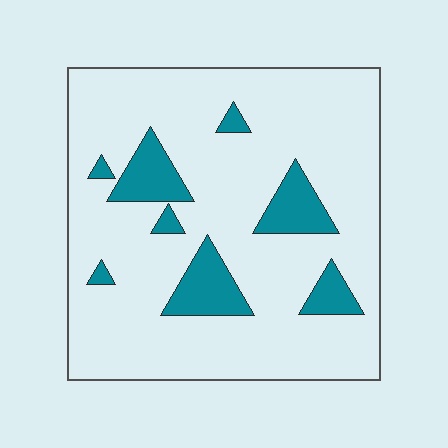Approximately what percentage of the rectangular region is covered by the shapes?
Approximately 15%.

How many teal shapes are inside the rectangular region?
8.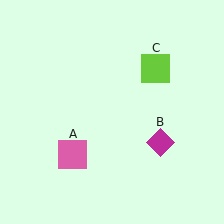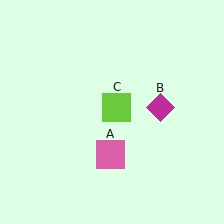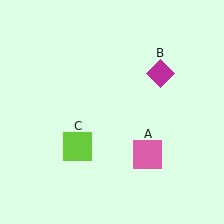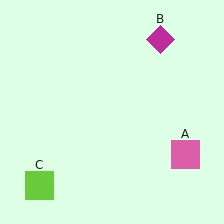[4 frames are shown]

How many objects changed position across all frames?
3 objects changed position: pink square (object A), magenta diamond (object B), lime square (object C).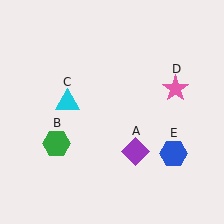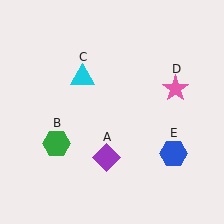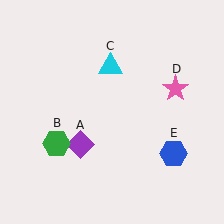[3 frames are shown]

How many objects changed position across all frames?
2 objects changed position: purple diamond (object A), cyan triangle (object C).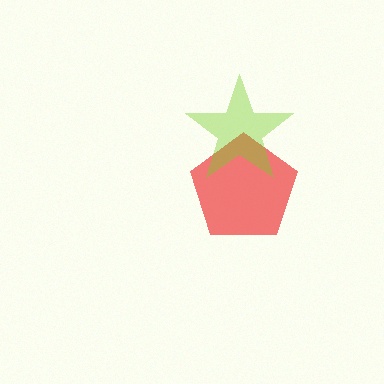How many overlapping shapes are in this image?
There are 2 overlapping shapes in the image.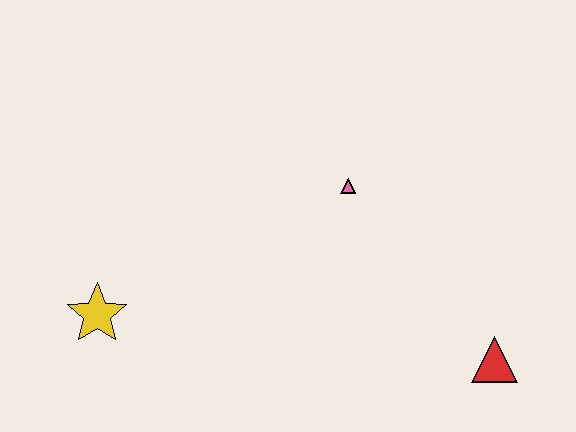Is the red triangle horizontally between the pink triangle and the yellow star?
No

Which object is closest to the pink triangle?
The red triangle is closest to the pink triangle.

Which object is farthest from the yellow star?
The red triangle is farthest from the yellow star.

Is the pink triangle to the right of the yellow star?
Yes